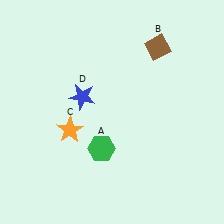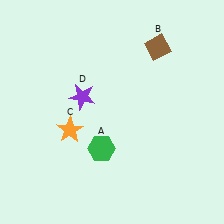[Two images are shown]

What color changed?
The star (D) changed from blue in Image 1 to purple in Image 2.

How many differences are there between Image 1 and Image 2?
There is 1 difference between the two images.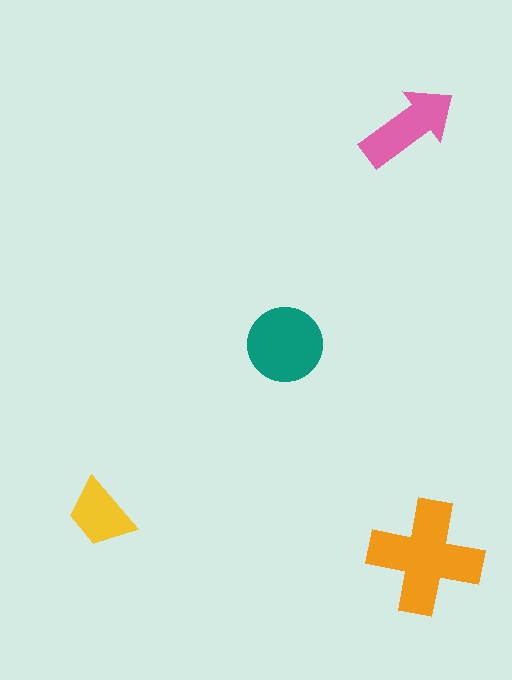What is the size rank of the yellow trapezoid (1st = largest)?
4th.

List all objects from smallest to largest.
The yellow trapezoid, the pink arrow, the teal circle, the orange cross.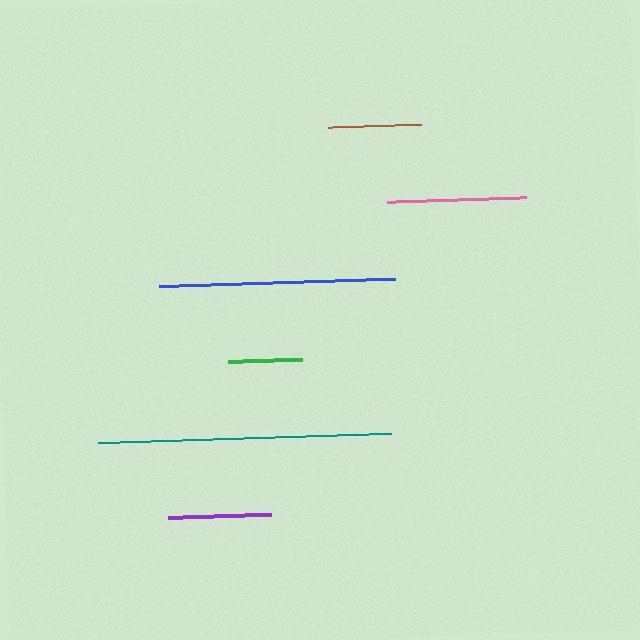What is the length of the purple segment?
The purple segment is approximately 103 pixels long.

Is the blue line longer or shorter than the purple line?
The blue line is longer than the purple line.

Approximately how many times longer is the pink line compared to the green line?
The pink line is approximately 1.9 times the length of the green line.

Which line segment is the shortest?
The green line is the shortest at approximately 74 pixels.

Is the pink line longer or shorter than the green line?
The pink line is longer than the green line.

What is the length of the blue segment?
The blue segment is approximately 237 pixels long.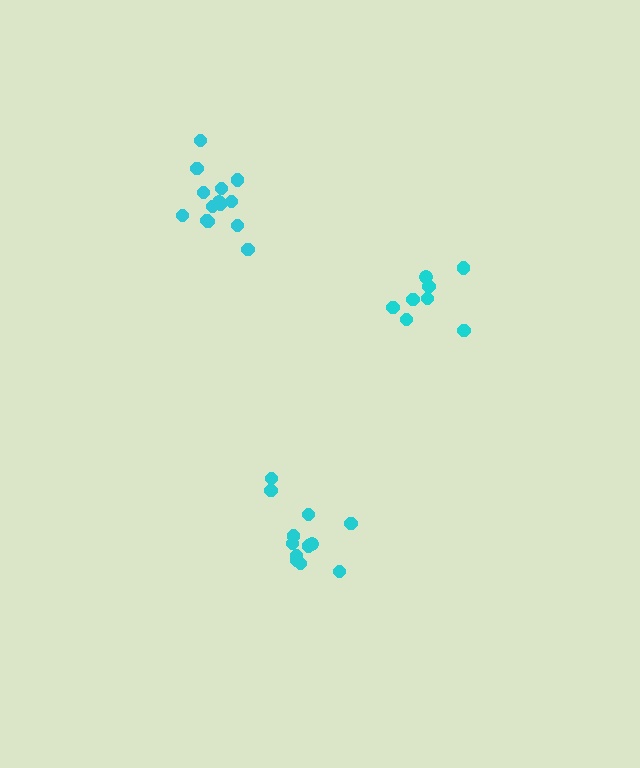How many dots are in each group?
Group 1: 14 dots, Group 2: 12 dots, Group 3: 8 dots (34 total).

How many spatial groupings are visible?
There are 3 spatial groupings.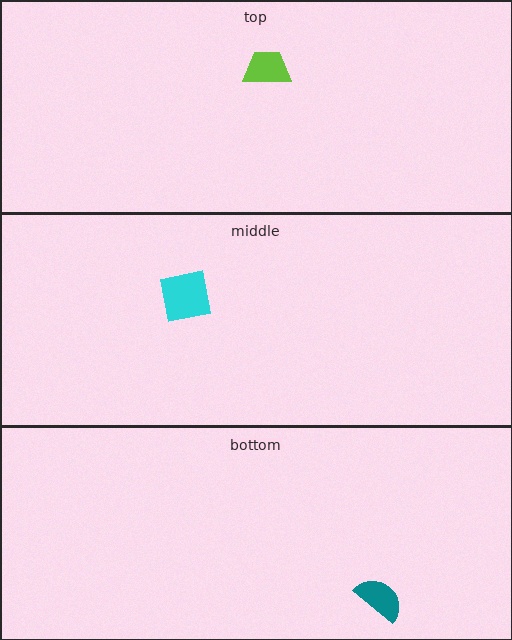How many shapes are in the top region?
1.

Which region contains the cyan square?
The middle region.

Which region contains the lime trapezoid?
The top region.